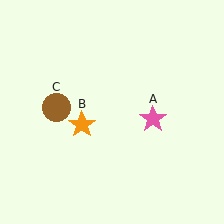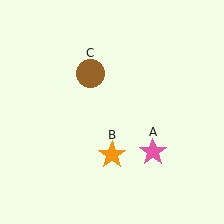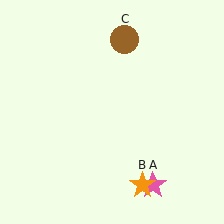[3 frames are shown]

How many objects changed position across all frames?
3 objects changed position: pink star (object A), orange star (object B), brown circle (object C).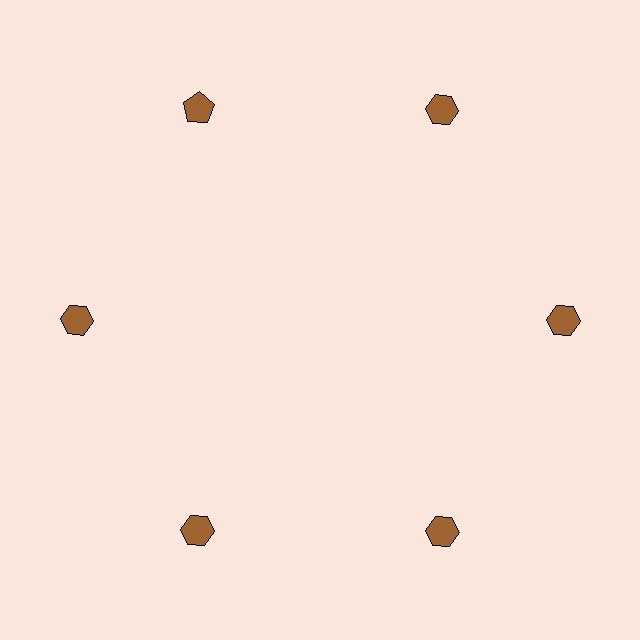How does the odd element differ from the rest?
It has a different shape: pentagon instead of hexagon.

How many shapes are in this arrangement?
There are 6 shapes arranged in a ring pattern.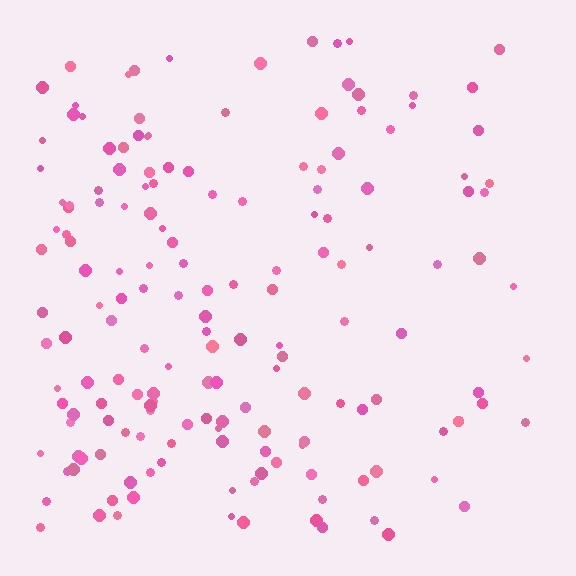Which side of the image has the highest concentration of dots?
The left.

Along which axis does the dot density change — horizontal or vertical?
Horizontal.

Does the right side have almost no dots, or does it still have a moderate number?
Still a moderate number, just noticeably fewer than the left.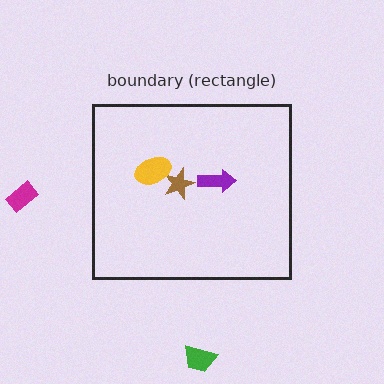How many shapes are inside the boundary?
3 inside, 2 outside.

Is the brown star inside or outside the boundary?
Inside.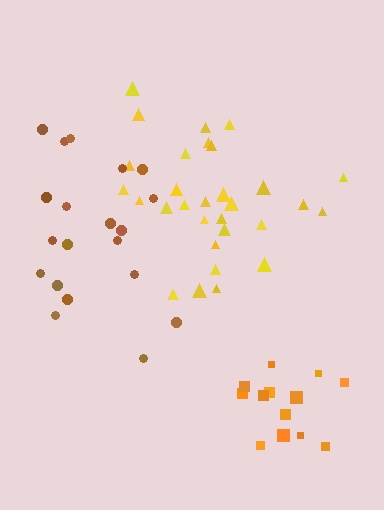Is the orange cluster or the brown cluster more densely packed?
Orange.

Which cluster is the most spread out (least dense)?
Brown.